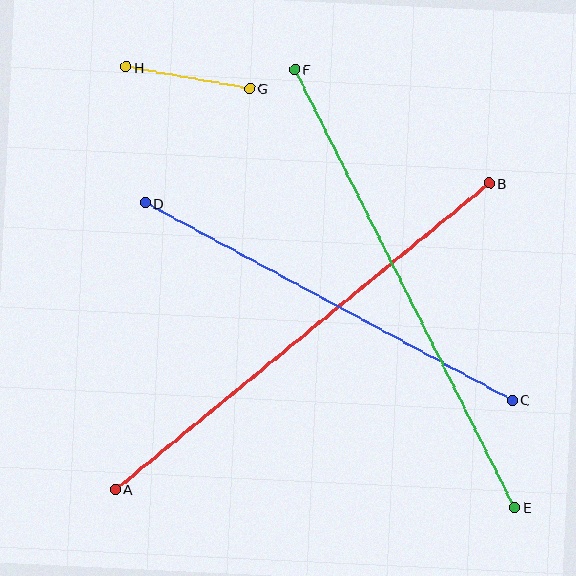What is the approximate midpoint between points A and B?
The midpoint is at approximately (302, 336) pixels.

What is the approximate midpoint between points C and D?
The midpoint is at approximately (329, 301) pixels.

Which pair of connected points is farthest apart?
Points E and F are farthest apart.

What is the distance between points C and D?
The distance is approximately 416 pixels.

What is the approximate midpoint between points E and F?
The midpoint is at approximately (404, 288) pixels.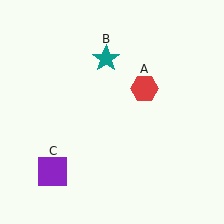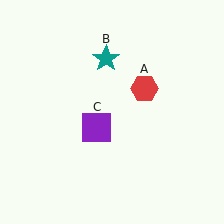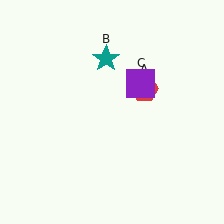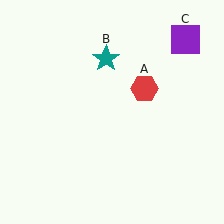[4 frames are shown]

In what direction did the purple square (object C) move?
The purple square (object C) moved up and to the right.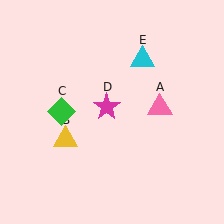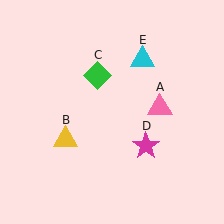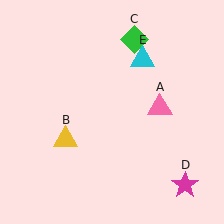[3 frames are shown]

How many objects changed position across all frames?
2 objects changed position: green diamond (object C), magenta star (object D).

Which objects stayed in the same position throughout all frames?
Pink triangle (object A) and yellow triangle (object B) and cyan triangle (object E) remained stationary.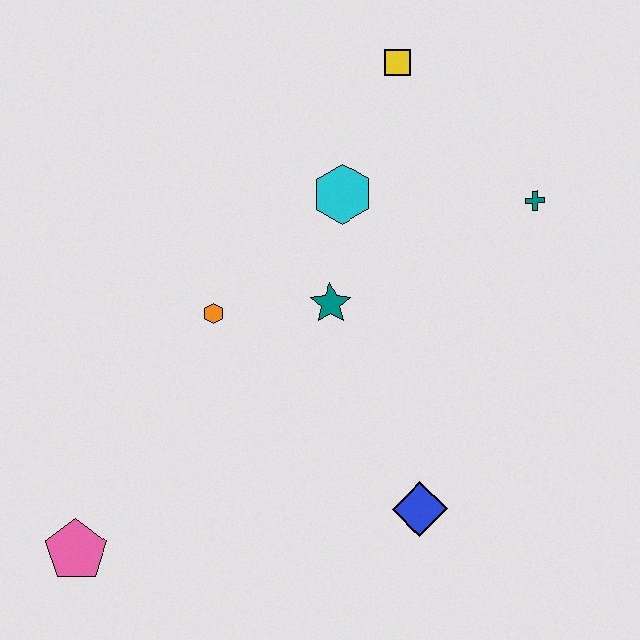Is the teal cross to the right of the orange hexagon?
Yes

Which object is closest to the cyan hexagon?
The teal star is closest to the cyan hexagon.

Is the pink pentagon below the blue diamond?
Yes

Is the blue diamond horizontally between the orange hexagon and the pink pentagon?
No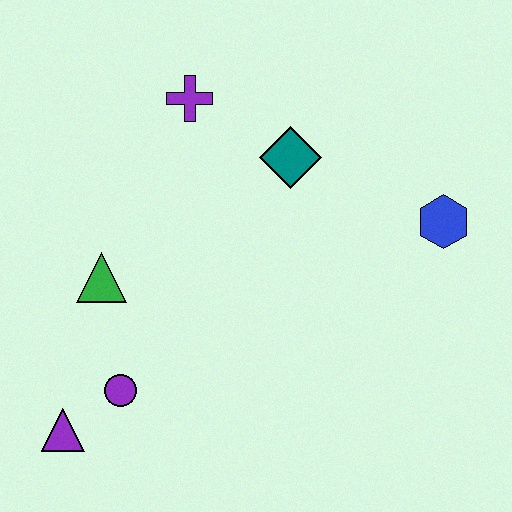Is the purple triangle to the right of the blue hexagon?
No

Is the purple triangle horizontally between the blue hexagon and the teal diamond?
No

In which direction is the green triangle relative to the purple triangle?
The green triangle is above the purple triangle.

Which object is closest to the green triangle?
The purple circle is closest to the green triangle.